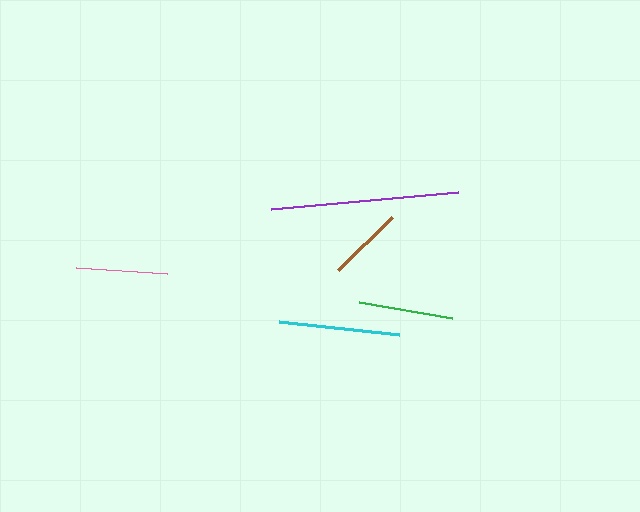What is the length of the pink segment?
The pink segment is approximately 91 pixels long.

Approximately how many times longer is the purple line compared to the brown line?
The purple line is approximately 2.5 times the length of the brown line.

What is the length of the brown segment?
The brown segment is approximately 76 pixels long.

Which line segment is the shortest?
The brown line is the shortest at approximately 76 pixels.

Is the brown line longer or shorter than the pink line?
The pink line is longer than the brown line.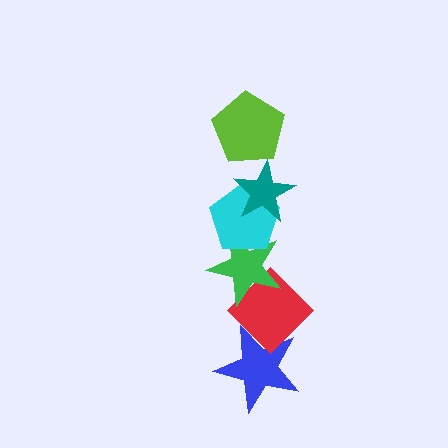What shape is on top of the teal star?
The lime pentagon is on top of the teal star.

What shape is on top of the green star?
The cyan pentagon is on top of the green star.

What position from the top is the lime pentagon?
The lime pentagon is 1st from the top.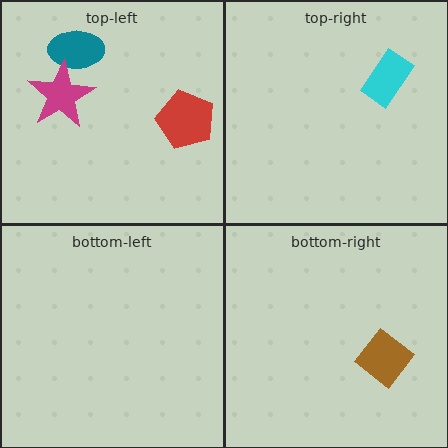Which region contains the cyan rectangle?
The top-right region.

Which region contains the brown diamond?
The bottom-right region.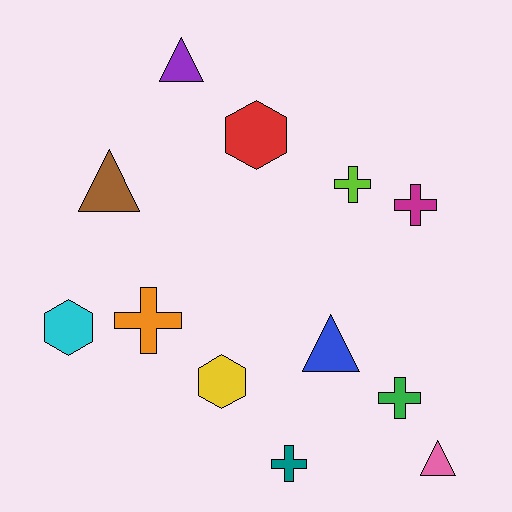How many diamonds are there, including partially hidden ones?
There are no diamonds.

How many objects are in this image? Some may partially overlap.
There are 12 objects.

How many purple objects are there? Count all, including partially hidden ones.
There is 1 purple object.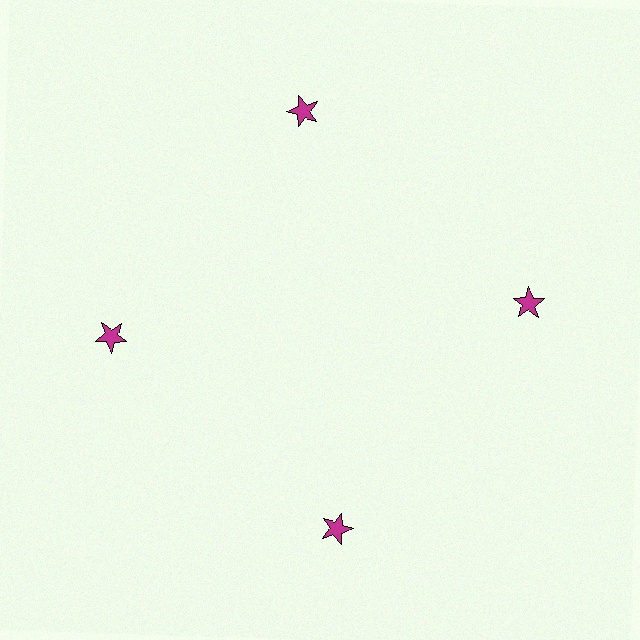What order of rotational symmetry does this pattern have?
This pattern has 4-fold rotational symmetry.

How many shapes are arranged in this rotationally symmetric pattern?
There are 4 shapes, arranged in 4 groups of 1.